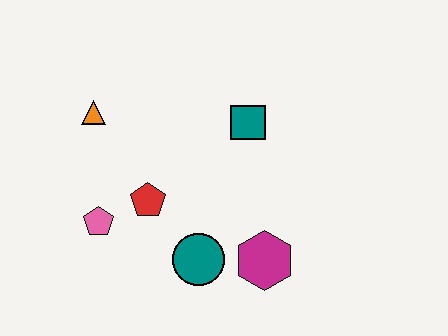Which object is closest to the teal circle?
The magenta hexagon is closest to the teal circle.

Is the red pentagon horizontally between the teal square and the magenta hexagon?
No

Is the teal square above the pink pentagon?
Yes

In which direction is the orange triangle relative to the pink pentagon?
The orange triangle is above the pink pentagon.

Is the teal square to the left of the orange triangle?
No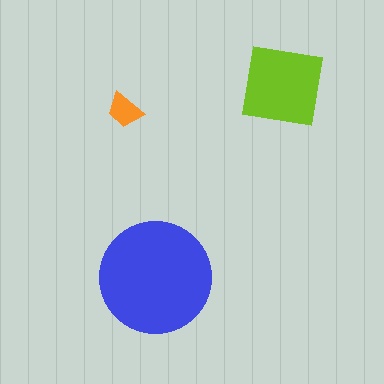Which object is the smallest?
The orange trapezoid.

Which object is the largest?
The blue circle.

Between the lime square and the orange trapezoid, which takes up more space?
The lime square.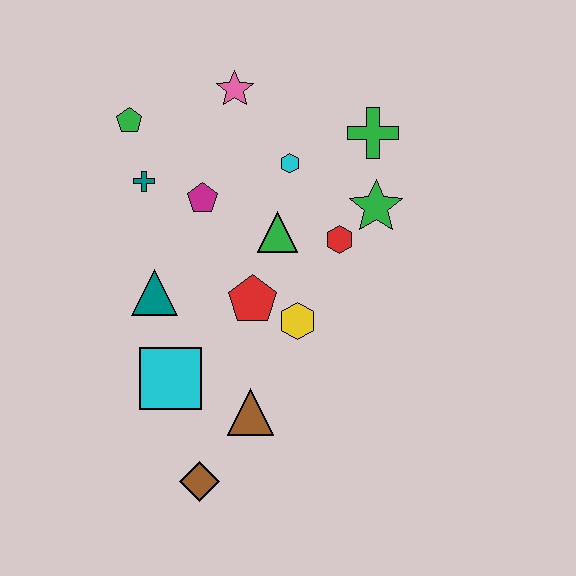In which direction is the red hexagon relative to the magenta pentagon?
The red hexagon is to the right of the magenta pentagon.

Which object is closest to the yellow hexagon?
The red pentagon is closest to the yellow hexagon.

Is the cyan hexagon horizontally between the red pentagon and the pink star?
No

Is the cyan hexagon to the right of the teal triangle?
Yes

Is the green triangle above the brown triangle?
Yes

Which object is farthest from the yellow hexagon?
The green pentagon is farthest from the yellow hexagon.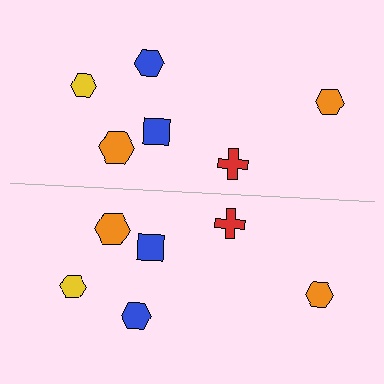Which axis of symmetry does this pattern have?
The pattern has a horizontal axis of symmetry running through the center of the image.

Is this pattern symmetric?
Yes, this pattern has bilateral (reflection) symmetry.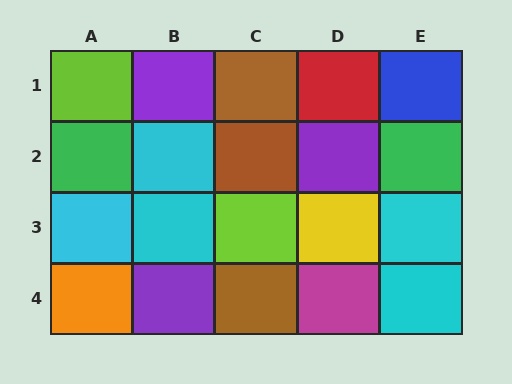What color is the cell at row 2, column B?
Cyan.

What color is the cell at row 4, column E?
Cyan.